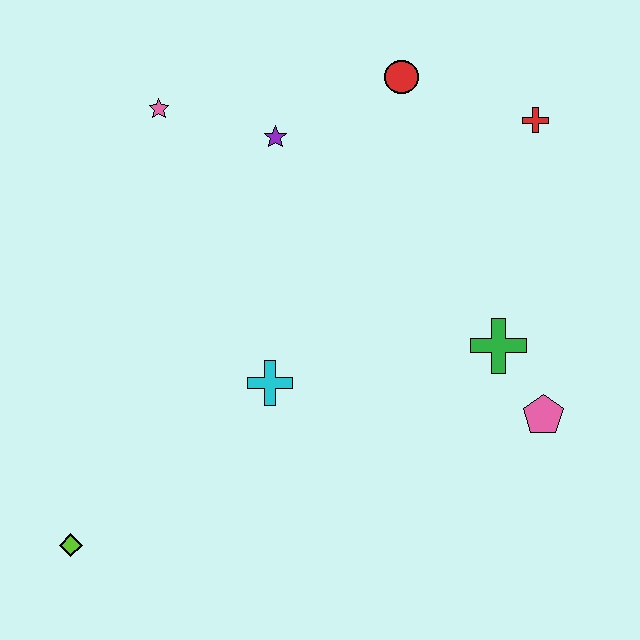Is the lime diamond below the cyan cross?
Yes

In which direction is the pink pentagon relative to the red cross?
The pink pentagon is below the red cross.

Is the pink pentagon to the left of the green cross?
No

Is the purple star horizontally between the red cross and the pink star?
Yes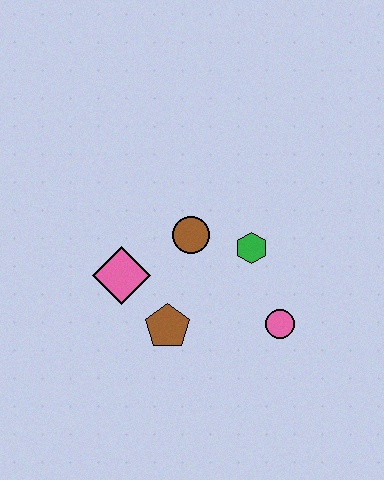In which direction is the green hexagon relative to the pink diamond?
The green hexagon is to the right of the pink diamond.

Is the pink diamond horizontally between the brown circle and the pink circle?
No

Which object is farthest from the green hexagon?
The pink diamond is farthest from the green hexagon.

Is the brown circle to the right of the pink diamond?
Yes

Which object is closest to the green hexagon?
The brown circle is closest to the green hexagon.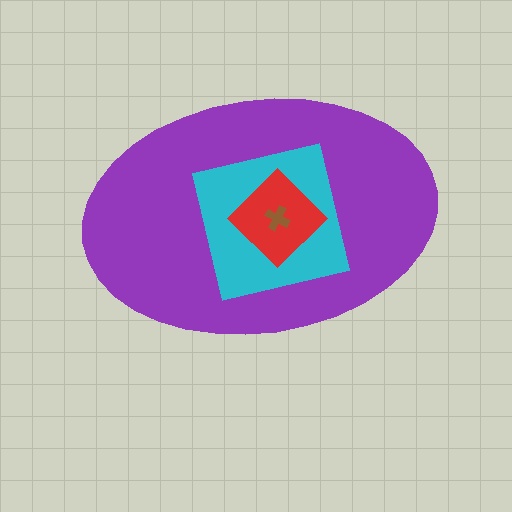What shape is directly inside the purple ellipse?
The cyan square.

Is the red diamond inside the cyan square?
Yes.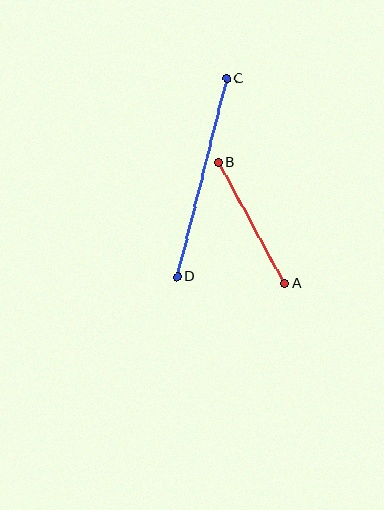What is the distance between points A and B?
The distance is approximately 137 pixels.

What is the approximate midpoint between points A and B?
The midpoint is at approximately (251, 223) pixels.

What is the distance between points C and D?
The distance is approximately 204 pixels.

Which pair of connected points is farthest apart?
Points C and D are farthest apart.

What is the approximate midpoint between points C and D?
The midpoint is at approximately (202, 178) pixels.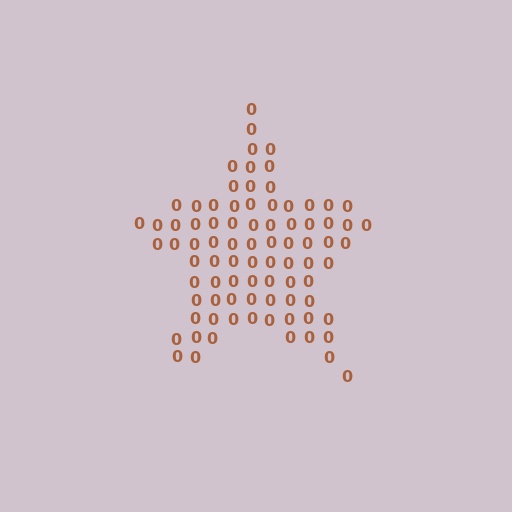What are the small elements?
The small elements are digit 0's.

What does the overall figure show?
The overall figure shows a star.